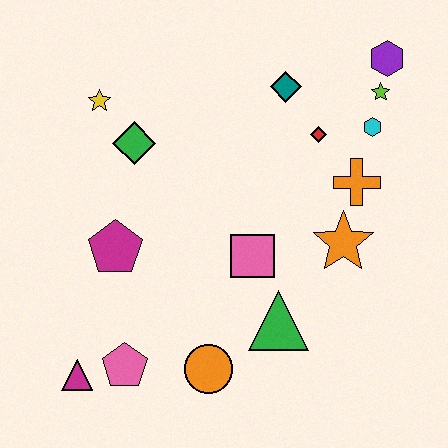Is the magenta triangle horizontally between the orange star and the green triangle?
No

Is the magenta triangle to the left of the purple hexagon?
Yes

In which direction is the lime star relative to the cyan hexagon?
The lime star is above the cyan hexagon.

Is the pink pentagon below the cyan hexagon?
Yes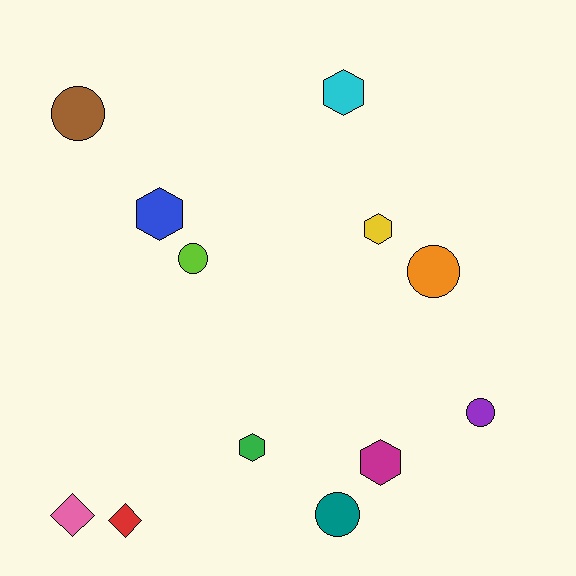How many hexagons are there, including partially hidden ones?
There are 5 hexagons.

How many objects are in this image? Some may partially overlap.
There are 12 objects.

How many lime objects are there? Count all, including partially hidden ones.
There is 1 lime object.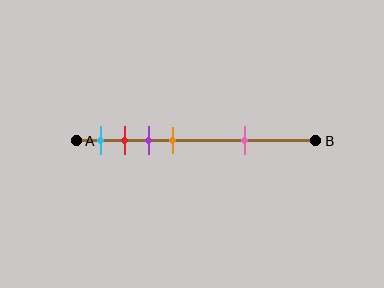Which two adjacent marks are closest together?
The red and purple marks are the closest adjacent pair.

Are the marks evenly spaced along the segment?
No, the marks are not evenly spaced.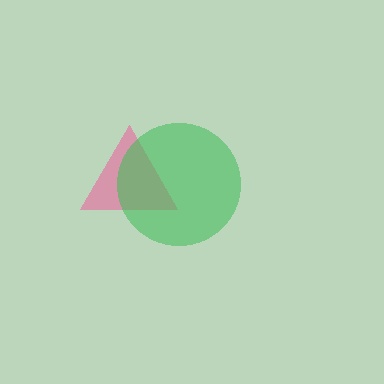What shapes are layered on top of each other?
The layered shapes are: a pink triangle, a green circle.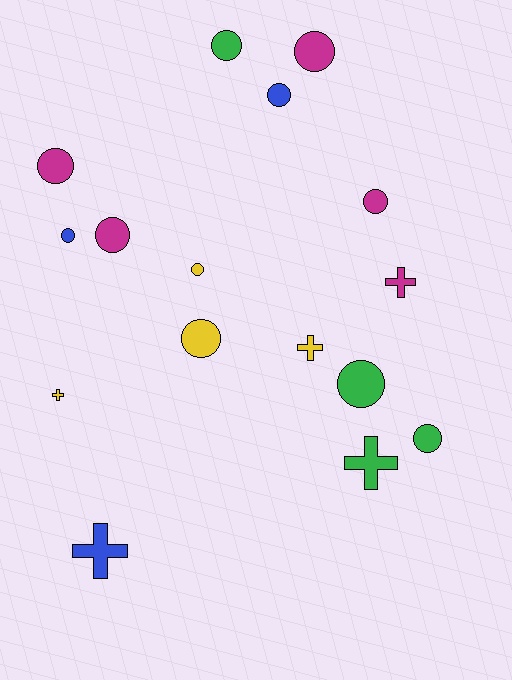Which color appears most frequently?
Magenta, with 5 objects.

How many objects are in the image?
There are 16 objects.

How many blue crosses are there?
There is 1 blue cross.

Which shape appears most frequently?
Circle, with 11 objects.